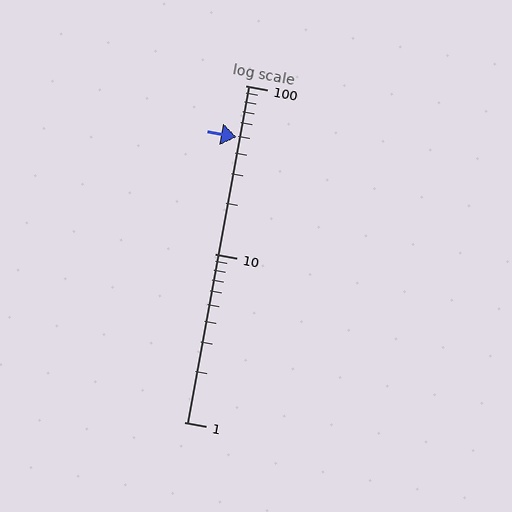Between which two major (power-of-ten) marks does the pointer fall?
The pointer is between 10 and 100.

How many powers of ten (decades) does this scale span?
The scale spans 2 decades, from 1 to 100.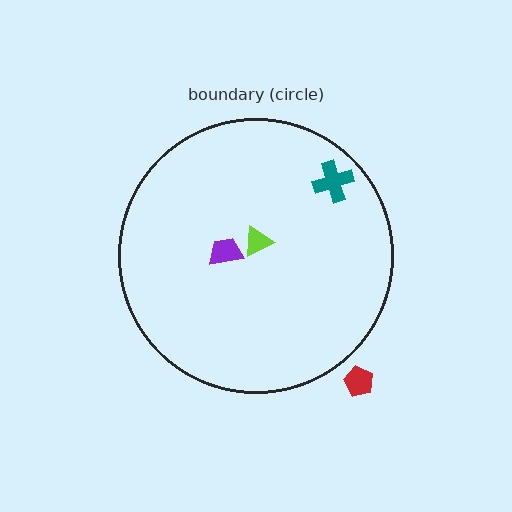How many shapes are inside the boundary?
3 inside, 1 outside.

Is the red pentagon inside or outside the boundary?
Outside.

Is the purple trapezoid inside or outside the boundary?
Inside.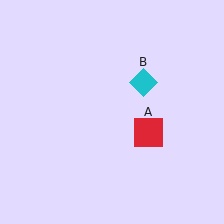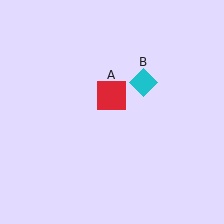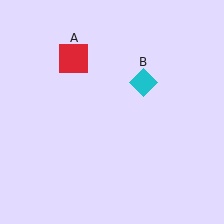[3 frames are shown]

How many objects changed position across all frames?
1 object changed position: red square (object A).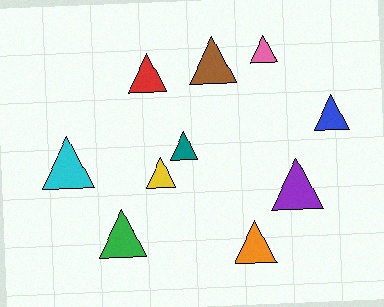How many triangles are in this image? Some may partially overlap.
There are 10 triangles.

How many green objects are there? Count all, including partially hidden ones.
There is 1 green object.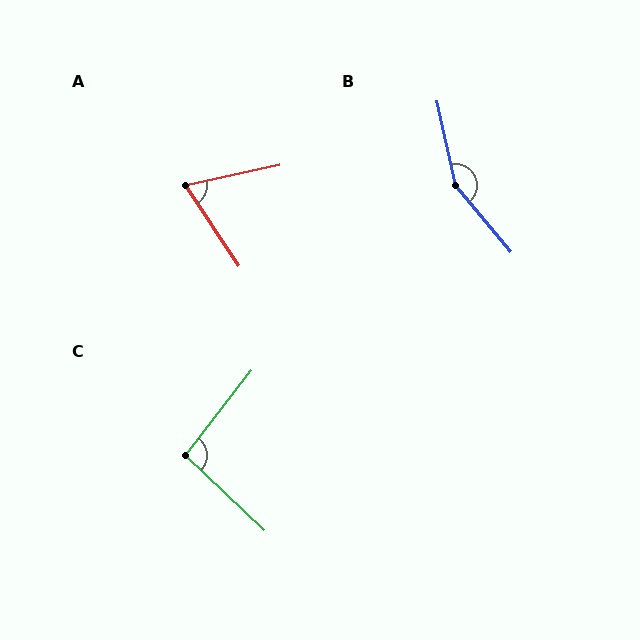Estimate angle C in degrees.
Approximately 95 degrees.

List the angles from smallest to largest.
A (68°), C (95°), B (153°).